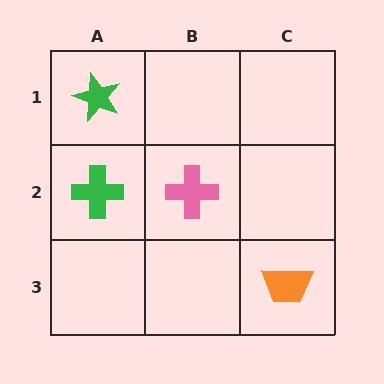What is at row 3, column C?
An orange trapezoid.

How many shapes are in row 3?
1 shape.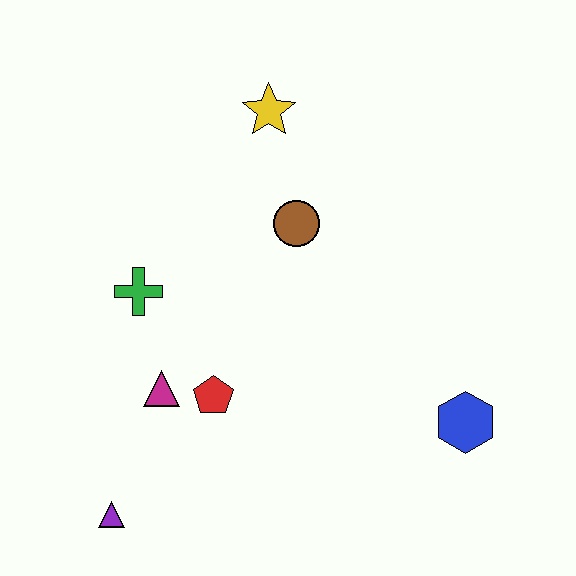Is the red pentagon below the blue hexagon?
No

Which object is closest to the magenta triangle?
The red pentagon is closest to the magenta triangle.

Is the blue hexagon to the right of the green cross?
Yes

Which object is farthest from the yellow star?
The purple triangle is farthest from the yellow star.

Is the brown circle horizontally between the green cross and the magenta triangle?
No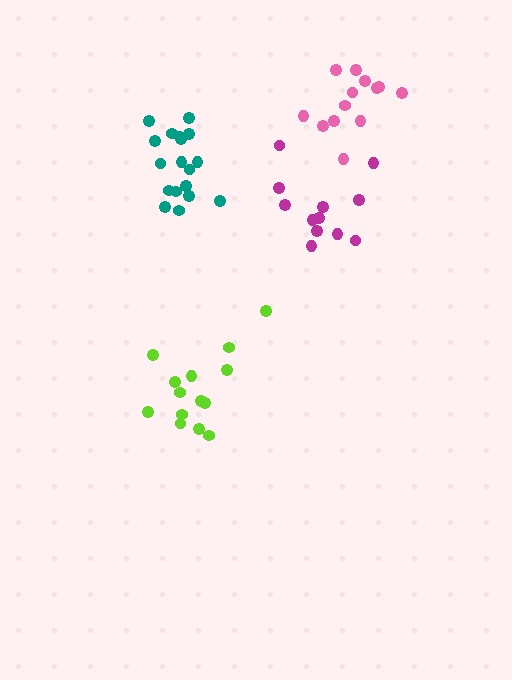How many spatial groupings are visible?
There are 4 spatial groupings.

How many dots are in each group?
Group 1: 18 dots, Group 2: 12 dots, Group 3: 14 dots, Group 4: 13 dots (57 total).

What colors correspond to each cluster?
The clusters are colored: teal, magenta, lime, pink.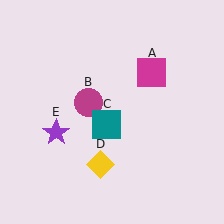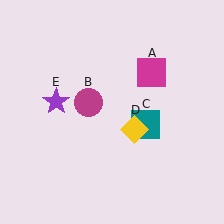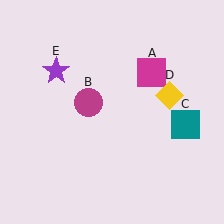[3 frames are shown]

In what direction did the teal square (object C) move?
The teal square (object C) moved right.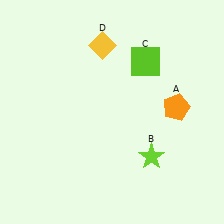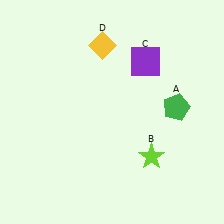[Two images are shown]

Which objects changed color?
A changed from orange to green. C changed from lime to purple.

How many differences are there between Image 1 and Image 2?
There are 2 differences between the two images.